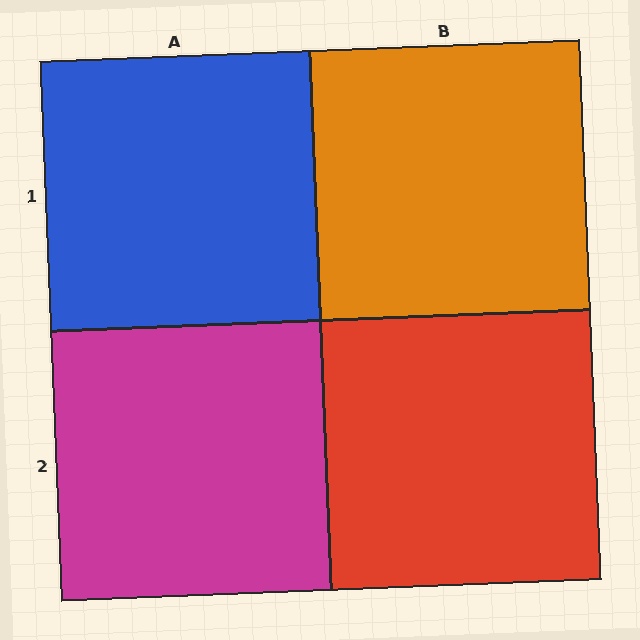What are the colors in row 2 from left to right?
Magenta, red.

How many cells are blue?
1 cell is blue.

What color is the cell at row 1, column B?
Orange.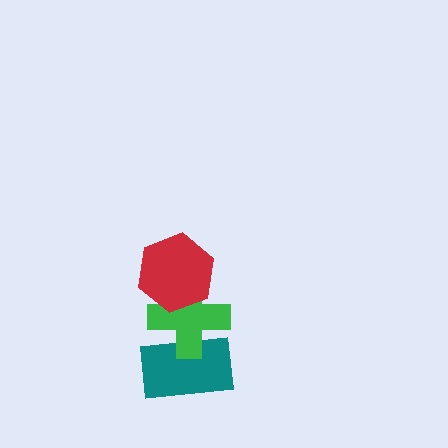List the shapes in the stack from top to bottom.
From top to bottom: the red hexagon, the green cross, the teal rectangle.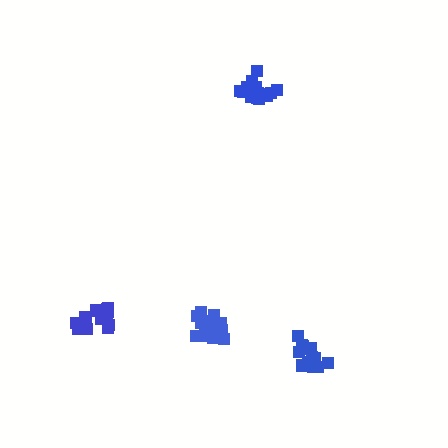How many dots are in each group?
Group 1: 15 dots, Group 2: 14 dots, Group 3: 13 dots, Group 4: 18 dots (60 total).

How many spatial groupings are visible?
There are 4 spatial groupings.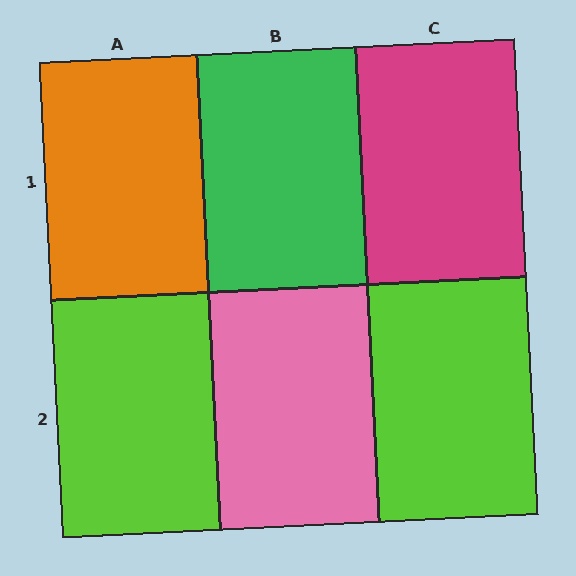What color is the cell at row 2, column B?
Pink.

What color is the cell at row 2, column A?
Lime.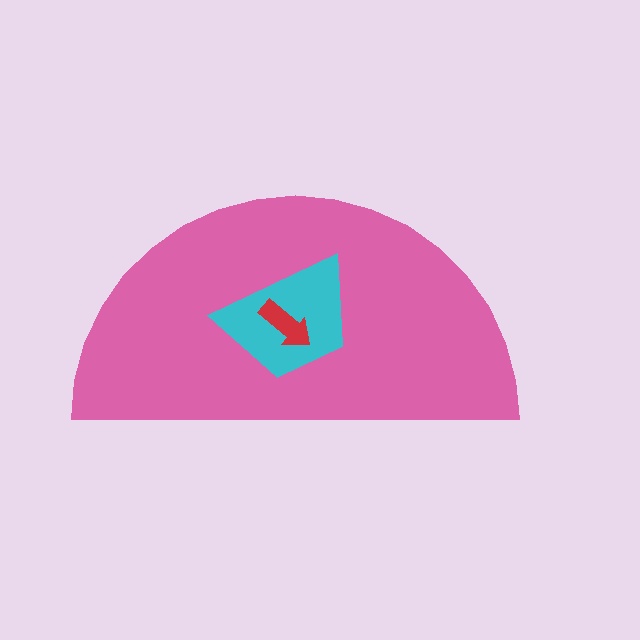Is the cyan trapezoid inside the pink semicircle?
Yes.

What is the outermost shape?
The pink semicircle.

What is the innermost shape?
The red arrow.